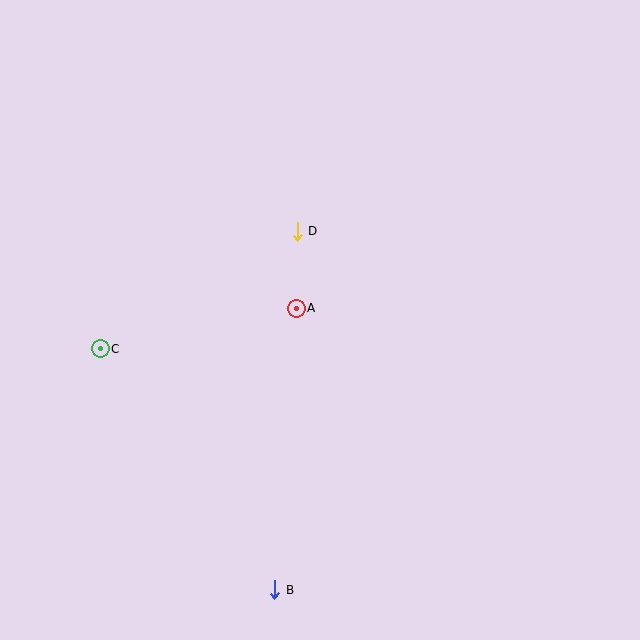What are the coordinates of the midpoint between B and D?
The midpoint between B and D is at (286, 410).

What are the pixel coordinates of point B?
Point B is at (275, 590).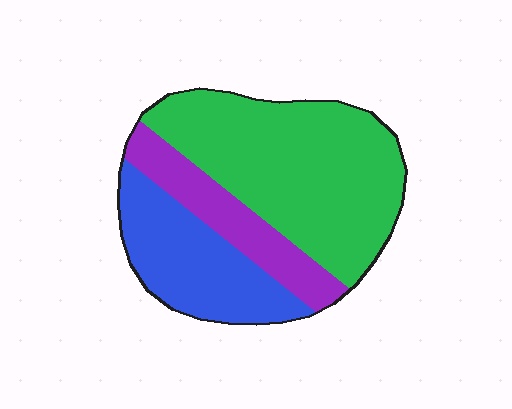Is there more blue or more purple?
Blue.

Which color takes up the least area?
Purple, at roughly 20%.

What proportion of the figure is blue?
Blue covers roughly 25% of the figure.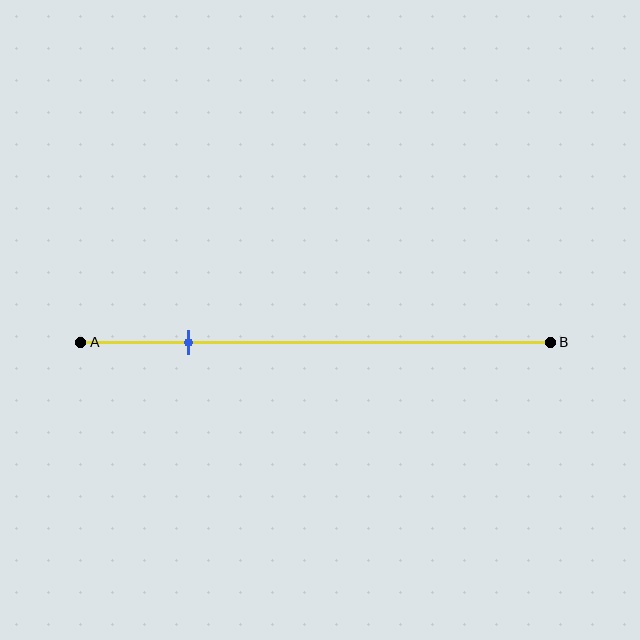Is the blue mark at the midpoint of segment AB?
No, the mark is at about 25% from A, not at the 50% midpoint.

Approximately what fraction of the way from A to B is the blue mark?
The blue mark is approximately 25% of the way from A to B.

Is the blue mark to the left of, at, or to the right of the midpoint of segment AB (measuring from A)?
The blue mark is to the left of the midpoint of segment AB.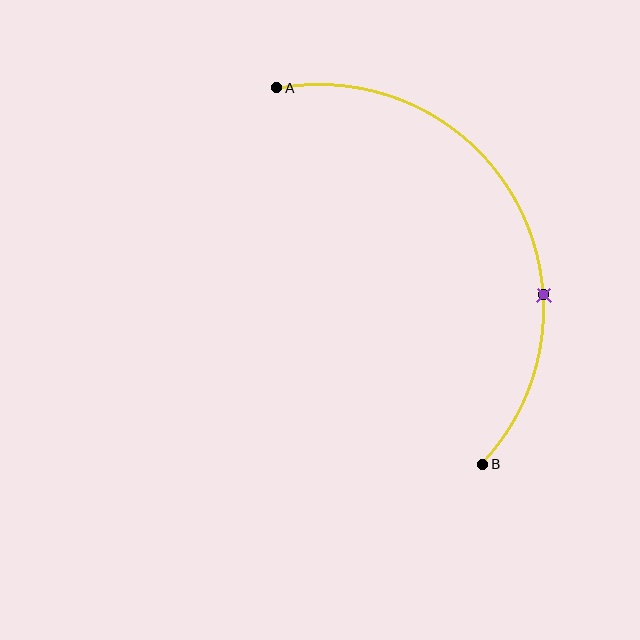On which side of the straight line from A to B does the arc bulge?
The arc bulges to the right of the straight line connecting A and B.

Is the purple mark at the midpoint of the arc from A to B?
No. The purple mark lies on the arc but is closer to endpoint B. The arc midpoint would be at the point on the curve equidistant along the arc from both A and B.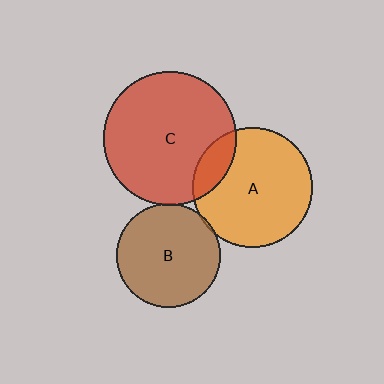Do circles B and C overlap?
Yes.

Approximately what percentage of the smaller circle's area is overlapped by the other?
Approximately 5%.